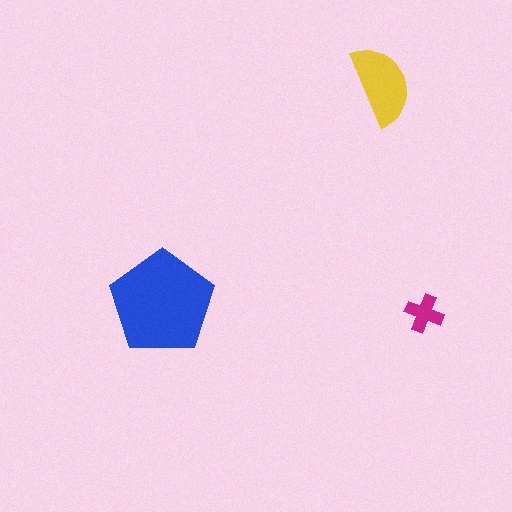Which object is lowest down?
The magenta cross is bottommost.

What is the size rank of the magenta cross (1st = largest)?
3rd.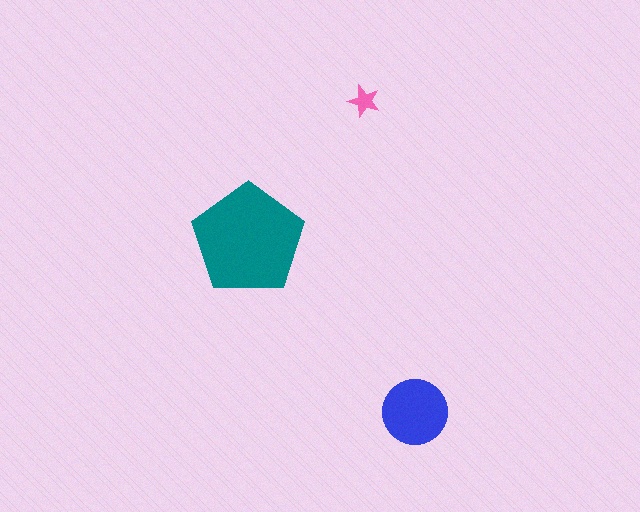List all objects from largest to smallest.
The teal pentagon, the blue circle, the pink star.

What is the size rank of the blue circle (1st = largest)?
2nd.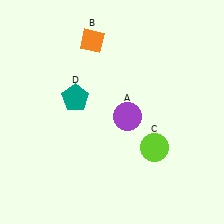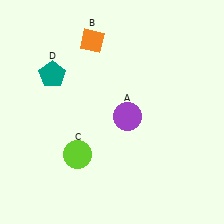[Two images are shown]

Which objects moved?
The objects that moved are: the lime circle (C), the teal pentagon (D).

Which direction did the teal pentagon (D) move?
The teal pentagon (D) moved up.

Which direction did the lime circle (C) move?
The lime circle (C) moved left.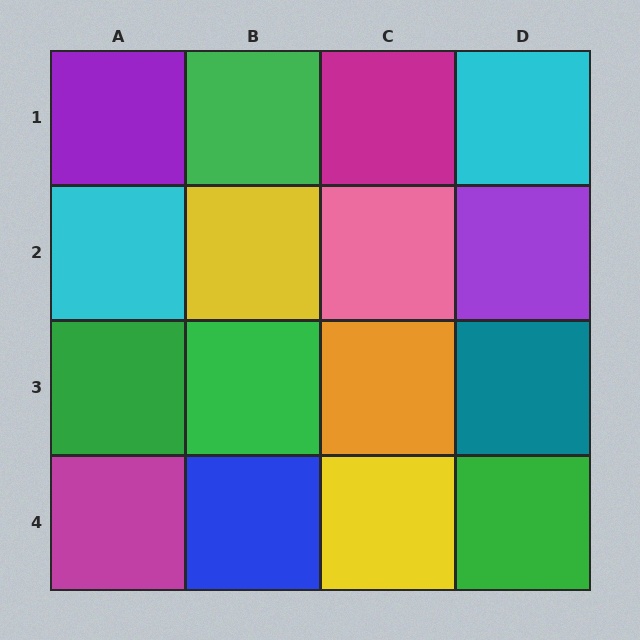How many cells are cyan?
2 cells are cyan.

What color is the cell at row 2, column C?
Pink.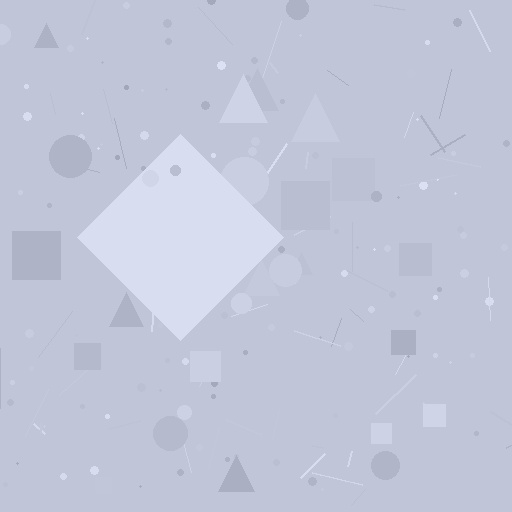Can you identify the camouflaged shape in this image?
The camouflaged shape is a diamond.